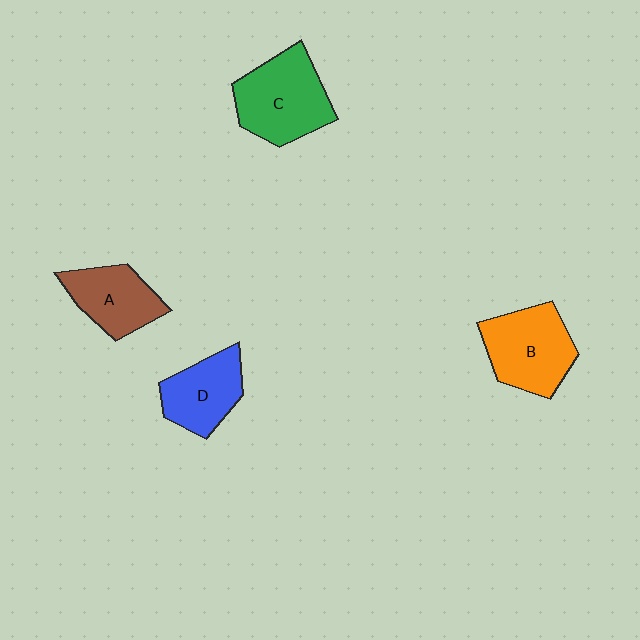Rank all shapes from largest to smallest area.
From largest to smallest: C (green), B (orange), A (brown), D (blue).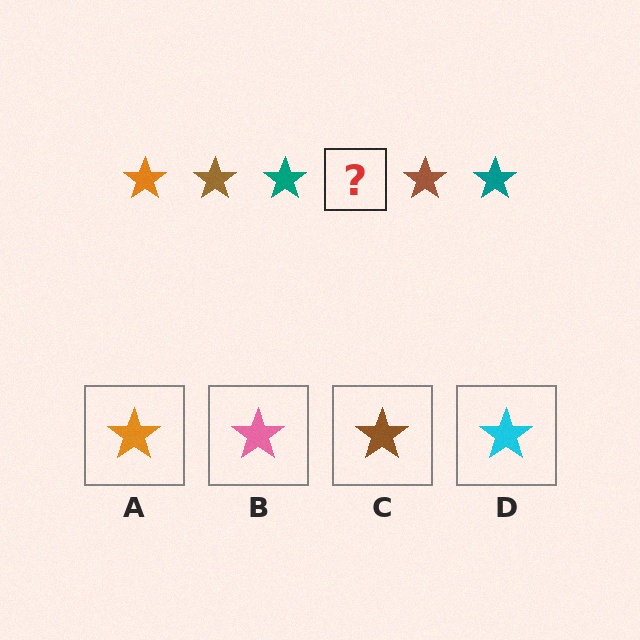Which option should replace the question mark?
Option A.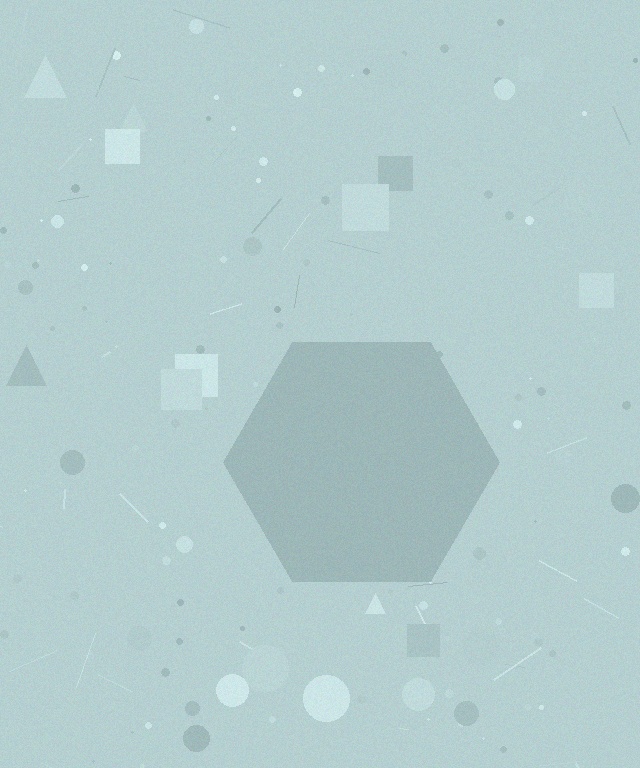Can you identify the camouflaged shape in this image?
The camouflaged shape is a hexagon.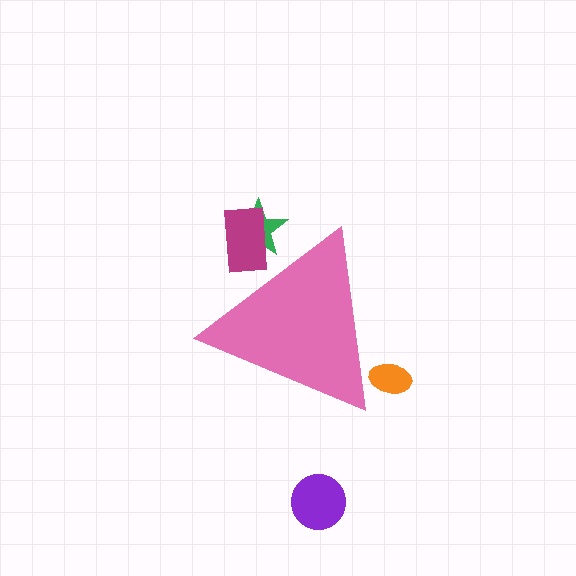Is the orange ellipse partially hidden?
Yes, the orange ellipse is partially hidden behind the pink triangle.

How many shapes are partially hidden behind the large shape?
3 shapes are partially hidden.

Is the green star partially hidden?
Yes, the green star is partially hidden behind the pink triangle.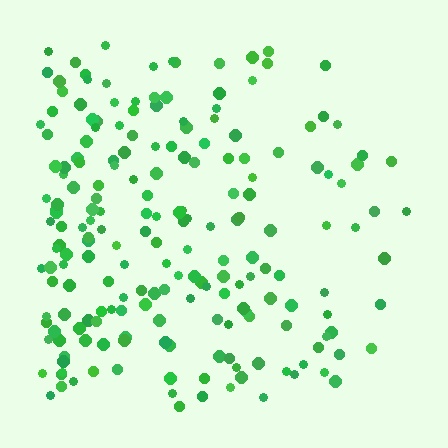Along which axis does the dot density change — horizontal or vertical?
Horizontal.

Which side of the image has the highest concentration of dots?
The left.